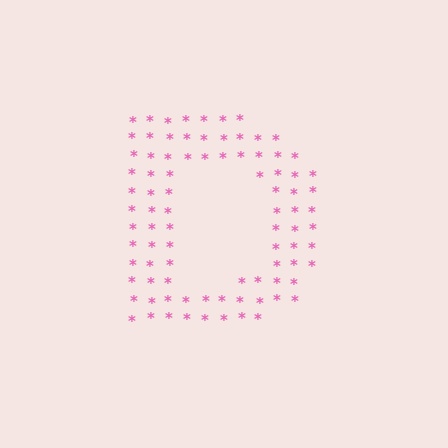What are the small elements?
The small elements are asterisks.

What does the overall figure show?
The overall figure shows the letter D.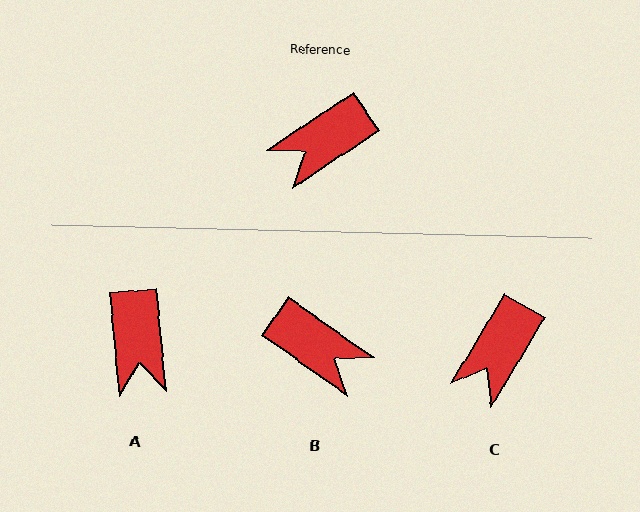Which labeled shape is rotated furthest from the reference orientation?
B, about 111 degrees away.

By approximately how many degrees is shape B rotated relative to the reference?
Approximately 111 degrees counter-clockwise.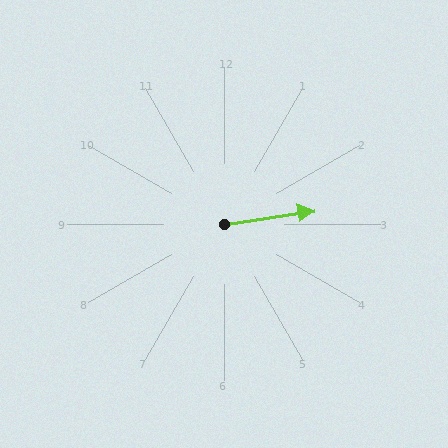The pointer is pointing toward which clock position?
Roughly 3 o'clock.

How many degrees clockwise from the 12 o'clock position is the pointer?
Approximately 81 degrees.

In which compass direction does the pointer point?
East.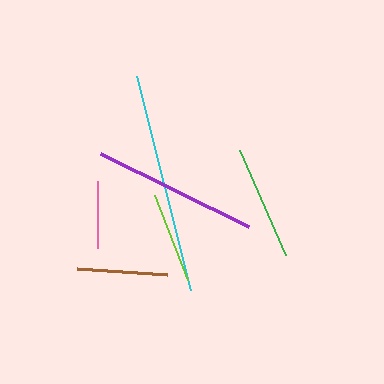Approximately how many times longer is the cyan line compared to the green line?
The cyan line is approximately 1.9 times the length of the green line.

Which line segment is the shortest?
The pink line is the shortest at approximately 68 pixels.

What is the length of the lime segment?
The lime segment is approximately 91 pixels long.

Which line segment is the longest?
The cyan line is the longest at approximately 221 pixels.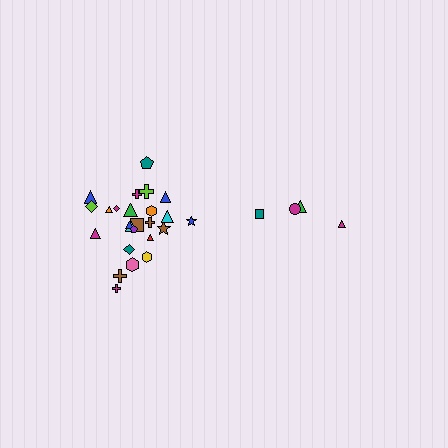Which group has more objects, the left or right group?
The left group.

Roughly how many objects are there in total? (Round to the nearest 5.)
Roughly 30 objects in total.